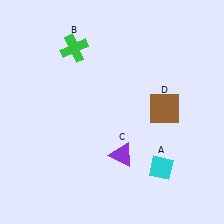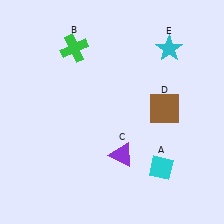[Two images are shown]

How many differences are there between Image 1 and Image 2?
There is 1 difference between the two images.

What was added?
A cyan star (E) was added in Image 2.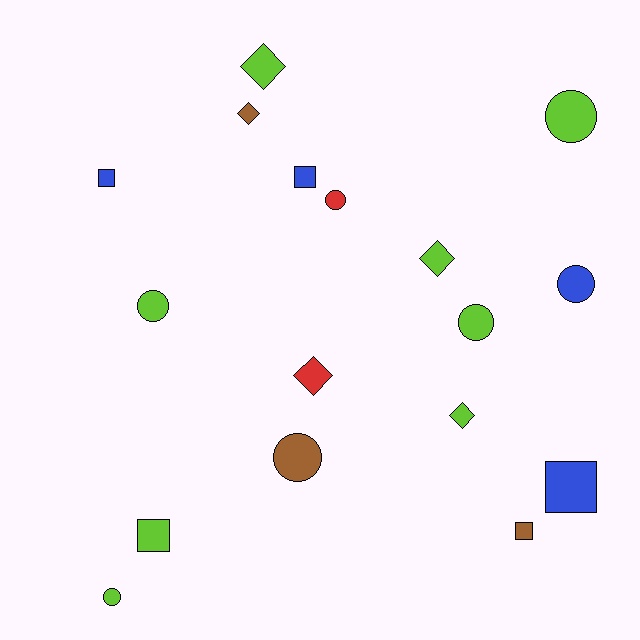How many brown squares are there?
There is 1 brown square.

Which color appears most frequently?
Lime, with 8 objects.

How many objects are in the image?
There are 17 objects.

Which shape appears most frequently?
Circle, with 7 objects.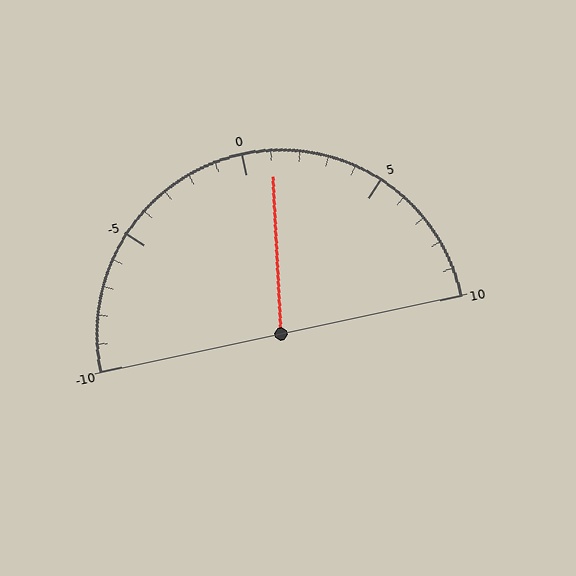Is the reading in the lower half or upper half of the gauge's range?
The reading is in the upper half of the range (-10 to 10).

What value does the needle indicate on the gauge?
The needle indicates approximately 1.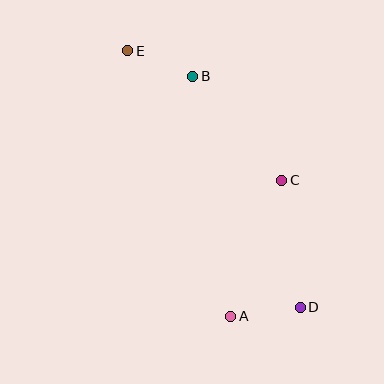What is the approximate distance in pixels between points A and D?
The distance between A and D is approximately 70 pixels.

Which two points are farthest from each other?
Points D and E are farthest from each other.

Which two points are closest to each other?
Points B and E are closest to each other.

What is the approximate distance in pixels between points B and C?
The distance between B and C is approximately 136 pixels.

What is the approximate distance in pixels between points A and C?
The distance between A and C is approximately 146 pixels.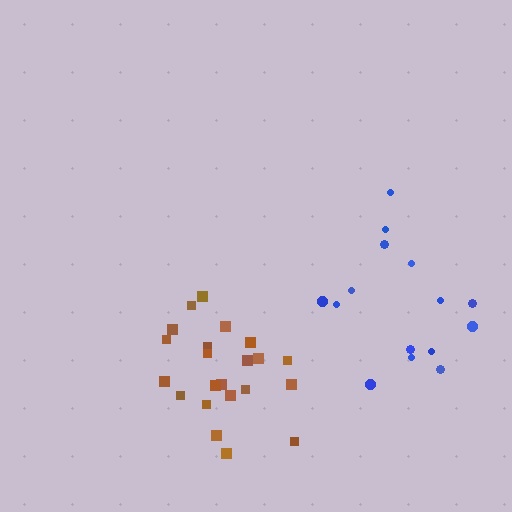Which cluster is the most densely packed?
Brown.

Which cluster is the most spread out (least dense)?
Blue.